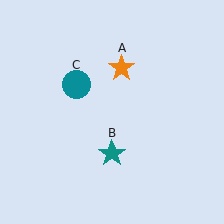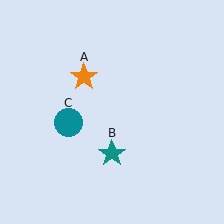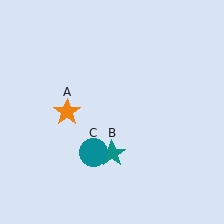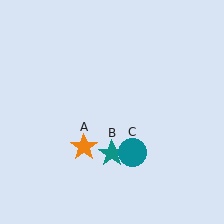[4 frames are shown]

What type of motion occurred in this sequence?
The orange star (object A), teal circle (object C) rotated counterclockwise around the center of the scene.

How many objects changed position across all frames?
2 objects changed position: orange star (object A), teal circle (object C).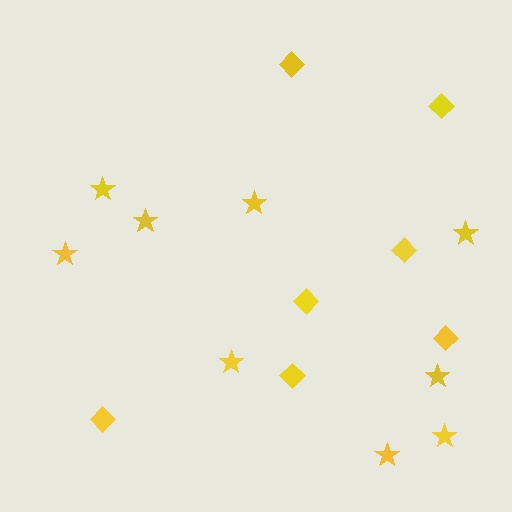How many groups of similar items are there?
There are 2 groups: one group of diamonds (7) and one group of stars (9).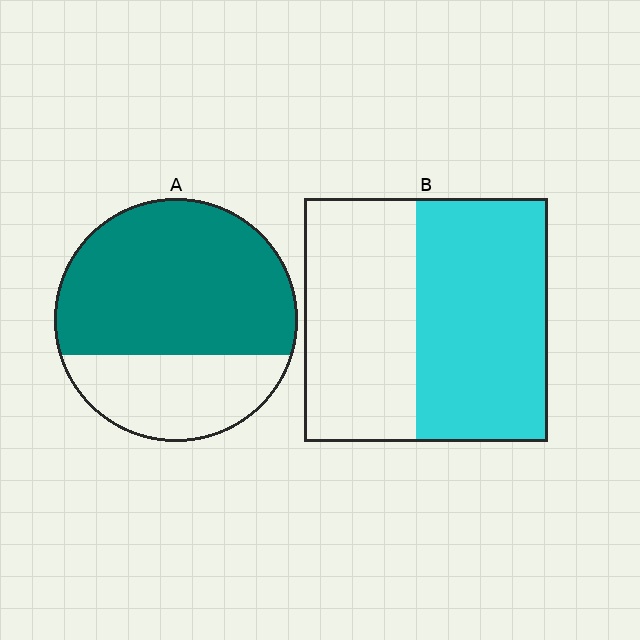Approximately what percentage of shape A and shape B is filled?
A is approximately 70% and B is approximately 55%.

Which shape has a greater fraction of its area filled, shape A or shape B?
Shape A.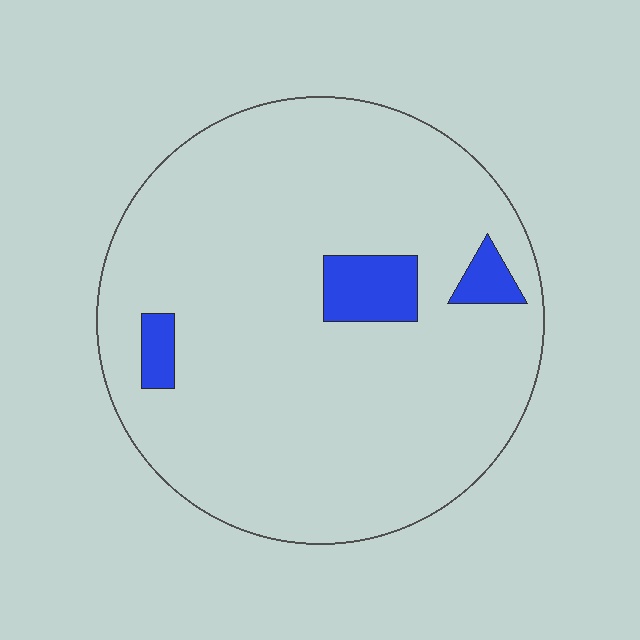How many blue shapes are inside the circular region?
3.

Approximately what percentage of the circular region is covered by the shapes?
Approximately 5%.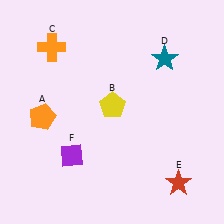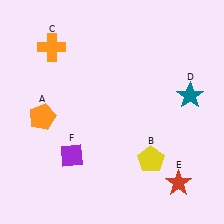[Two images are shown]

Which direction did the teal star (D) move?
The teal star (D) moved down.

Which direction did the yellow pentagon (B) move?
The yellow pentagon (B) moved down.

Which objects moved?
The objects that moved are: the yellow pentagon (B), the teal star (D).